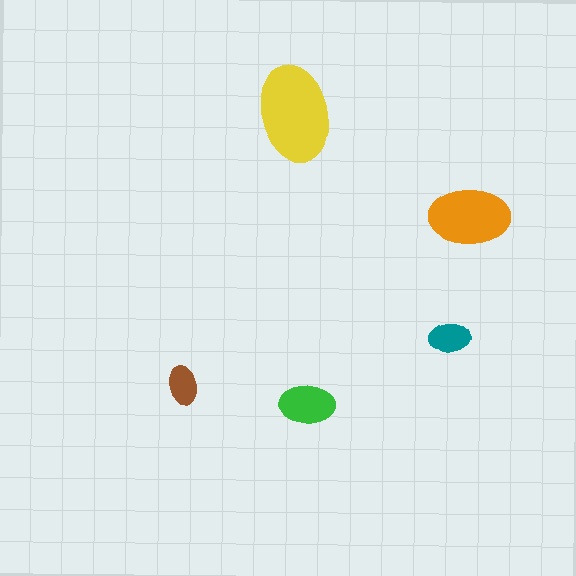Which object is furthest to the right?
The orange ellipse is rightmost.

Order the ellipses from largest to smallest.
the yellow one, the orange one, the green one, the teal one, the brown one.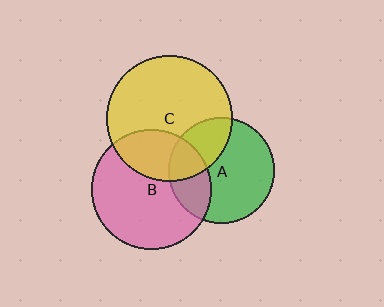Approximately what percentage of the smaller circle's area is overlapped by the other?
Approximately 30%.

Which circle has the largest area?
Circle C (yellow).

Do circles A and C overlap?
Yes.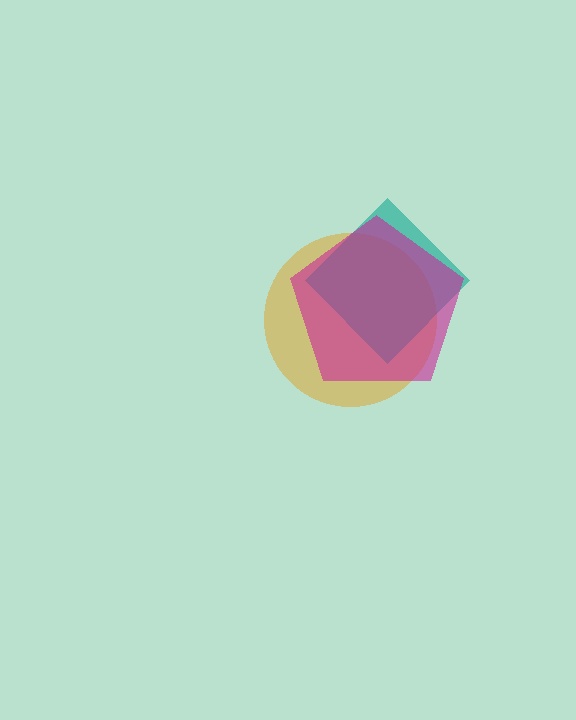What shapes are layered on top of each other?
The layered shapes are: an orange circle, a teal diamond, a magenta pentagon.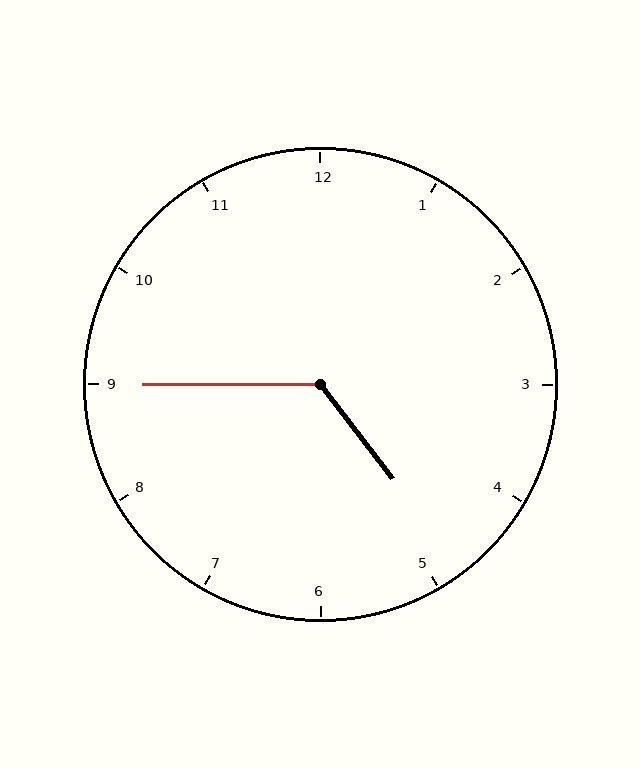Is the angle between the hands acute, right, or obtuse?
It is obtuse.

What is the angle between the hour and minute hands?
Approximately 128 degrees.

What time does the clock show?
4:45.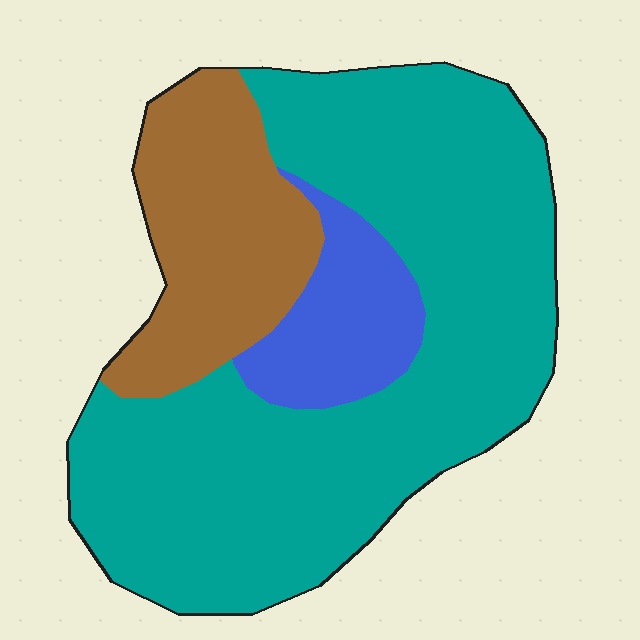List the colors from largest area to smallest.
From largest to smallest: teal, brown, blue.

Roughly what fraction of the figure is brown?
Brown covers about 20% of the figure.